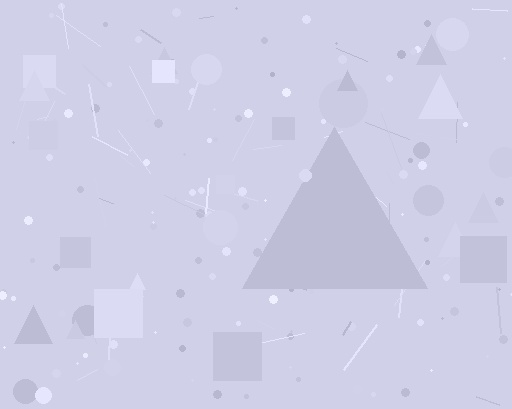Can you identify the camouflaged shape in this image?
The camouflaged shape is a triangle.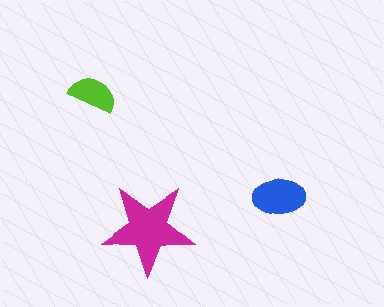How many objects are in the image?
There are 3 objects in the image.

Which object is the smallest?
The lime semicircle.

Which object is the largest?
The magenta star.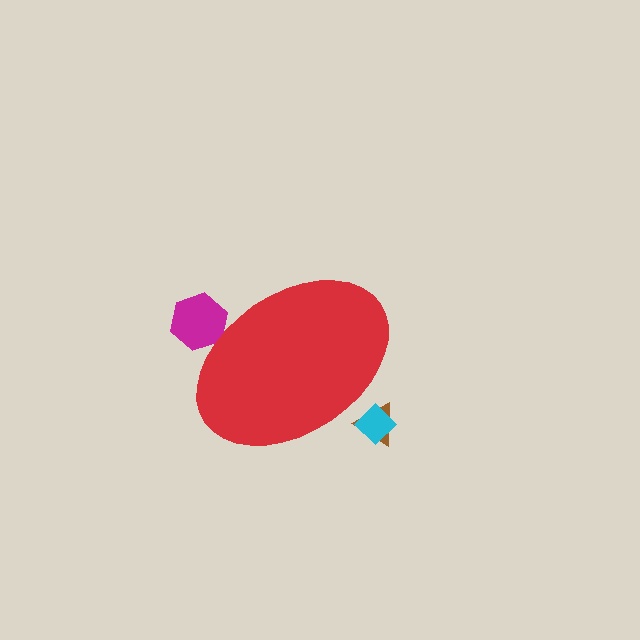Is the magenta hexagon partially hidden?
Yes, the magenta hexagon is partially hidden behind the red ellipse.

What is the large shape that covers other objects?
A red ellipse.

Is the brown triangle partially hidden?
Yes, the brown triangle is partially hidden behind the red ellipse.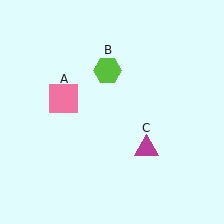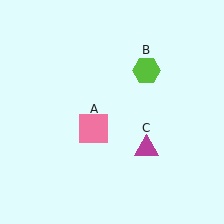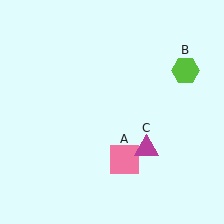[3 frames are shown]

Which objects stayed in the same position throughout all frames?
Magenta triangle (object C) remained stationary.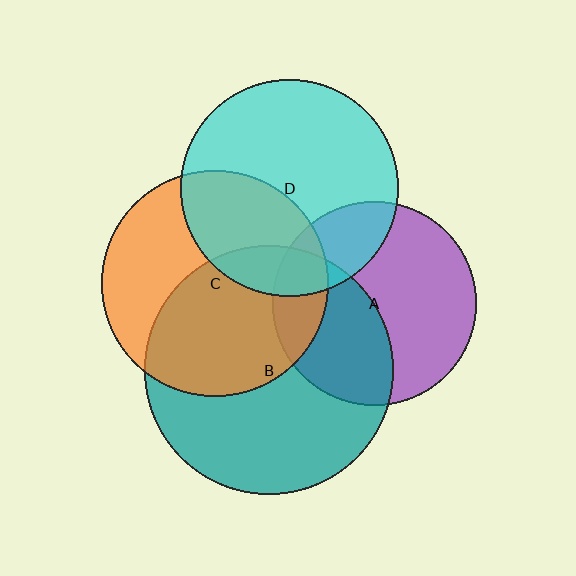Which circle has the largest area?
Circle B (teal).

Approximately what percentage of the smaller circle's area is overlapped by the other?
Approximately 40%.